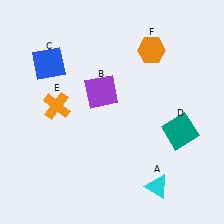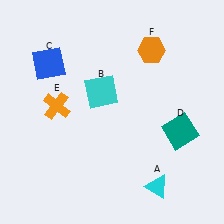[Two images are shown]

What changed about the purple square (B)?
In Image 1, B is purple. In Image 2, it changed to cyan.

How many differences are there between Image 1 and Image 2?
There is 1 difference between the two images.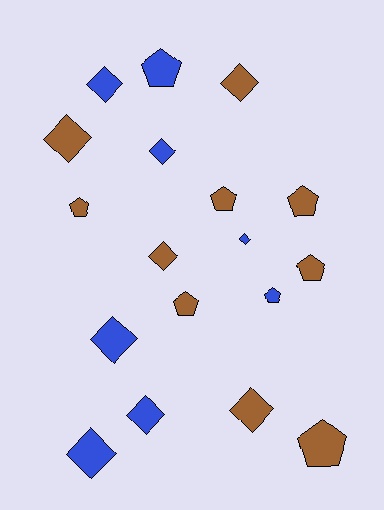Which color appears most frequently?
Brown, with 10 objects.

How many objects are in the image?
There are 18 objects.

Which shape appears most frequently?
Diamond, with 10 objects.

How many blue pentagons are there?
There are 2 blue pentagons.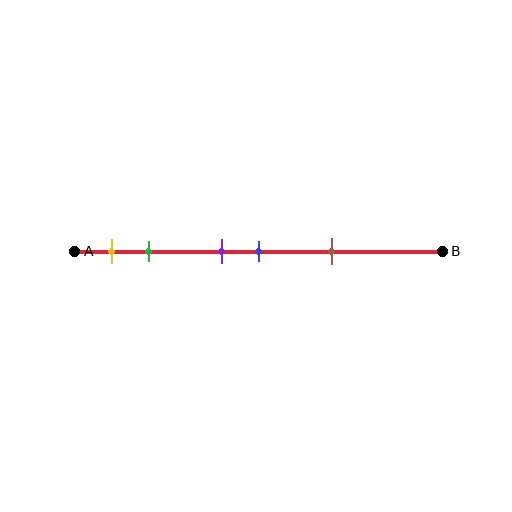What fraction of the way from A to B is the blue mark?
The blue mark is approximately 50% (0.5) of the way from A to B.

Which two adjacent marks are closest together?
The purple and blue marks are the closest adjacent pair.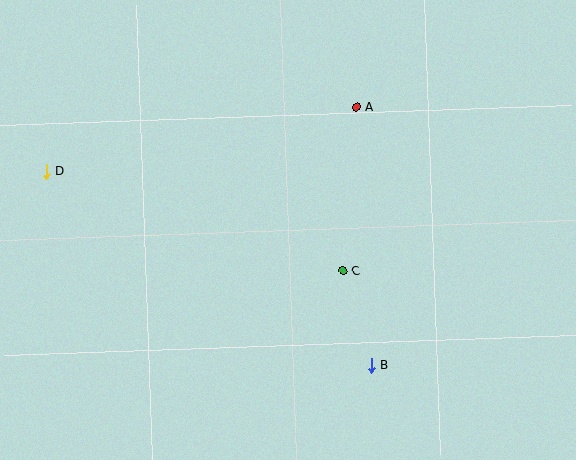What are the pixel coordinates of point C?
Point C is at (343, 271).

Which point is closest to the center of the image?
Point C at (343, 271) is closest to the center.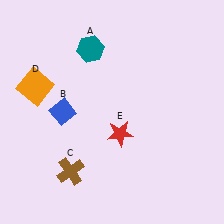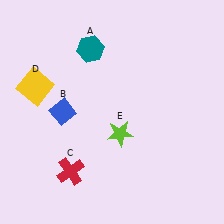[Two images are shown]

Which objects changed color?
C changed from brown to red. D changed from orange to yellow. E changed from red to lime.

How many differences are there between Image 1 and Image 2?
There are 3 differences between the two images.